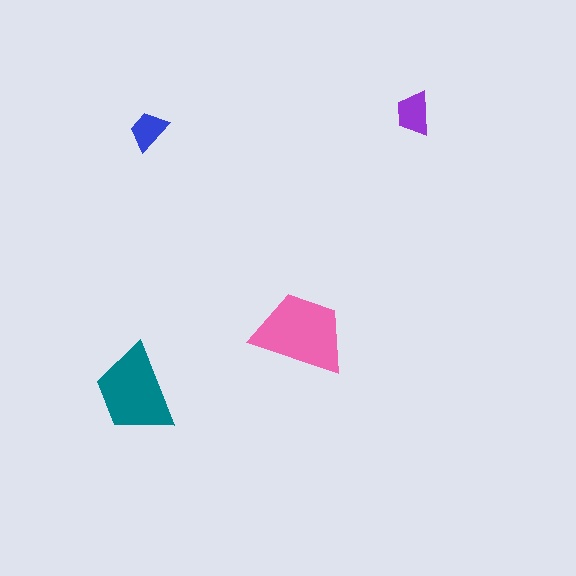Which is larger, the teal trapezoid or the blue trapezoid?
The teal one.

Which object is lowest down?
The teal trapezoid is bottommost.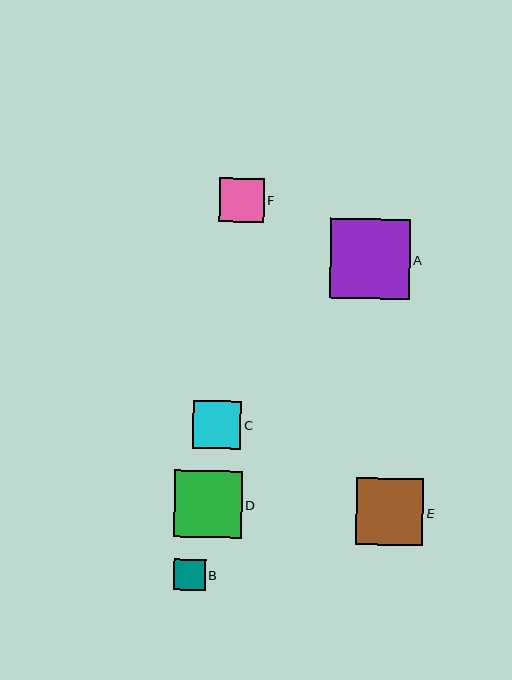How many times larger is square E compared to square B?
Square E is approximately 2.2 times the size of square B.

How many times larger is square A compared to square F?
Square A is approximately 1.8 times the size of square F.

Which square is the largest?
Square A is the largest with a size of approximately 80 pixels.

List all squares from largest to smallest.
From largest to smallest: A, E, D, C, F, B.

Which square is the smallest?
Square B is the smallest with a size of approximately 31 pixels.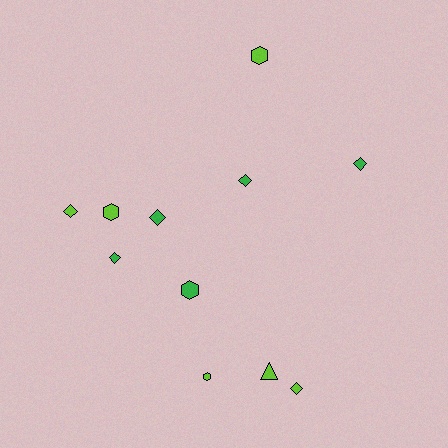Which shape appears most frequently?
Diamond, with 6 objects.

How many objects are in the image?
There are 11 objects.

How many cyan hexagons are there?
There are no cyan hexagons.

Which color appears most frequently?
Lime, with 6 objects.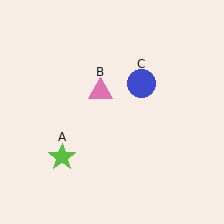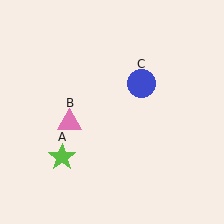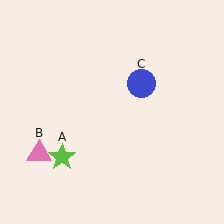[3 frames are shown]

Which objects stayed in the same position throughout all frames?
Lime star (object A) and blue circle (object C) remained stationary.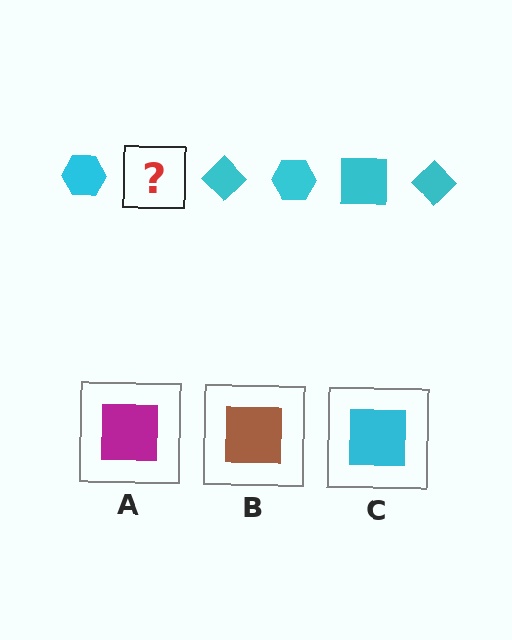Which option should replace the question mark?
Option C.